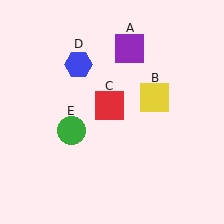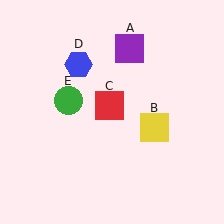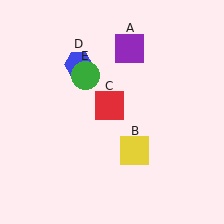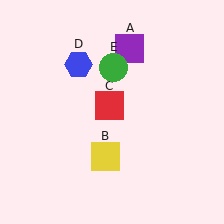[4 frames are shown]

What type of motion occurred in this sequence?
The yellow square (object B), green circle (object E) rotated clockwise around the center of the scene.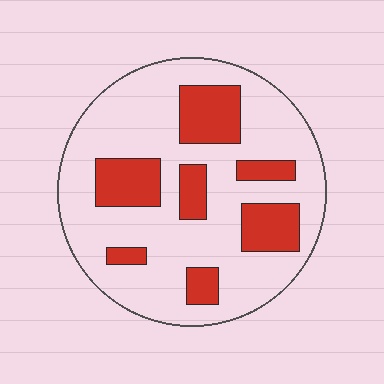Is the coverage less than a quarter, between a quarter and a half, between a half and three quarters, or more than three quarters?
Between a quarter and a half.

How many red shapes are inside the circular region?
7.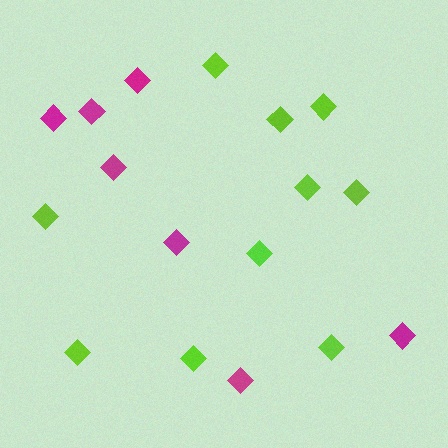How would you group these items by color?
There are 2 groups: one group of lime diamonds (10) and one group of magenta diamonds (7).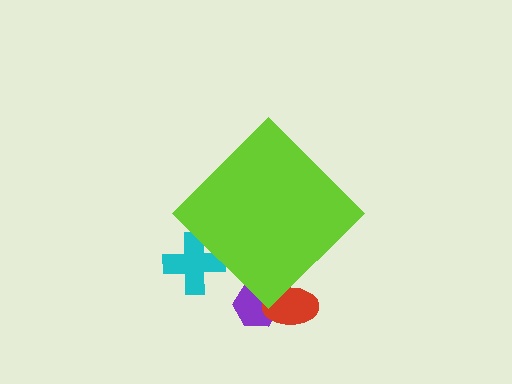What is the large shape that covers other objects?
A lime diamond.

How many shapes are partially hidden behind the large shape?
3 shapes are partially hidden.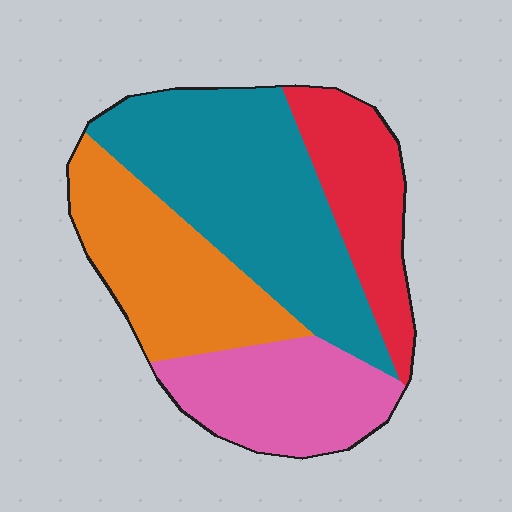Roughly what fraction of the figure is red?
Red covers 17% of the figure.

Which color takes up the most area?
Teal, at roughly 35%.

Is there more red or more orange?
Orange.